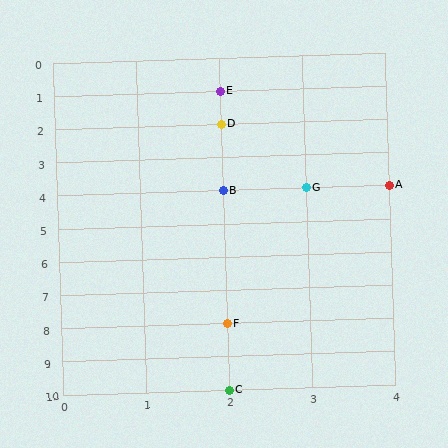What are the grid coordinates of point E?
Point E is at grid coordinates (2, 1).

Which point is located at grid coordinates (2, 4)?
Point B is at (2, 4).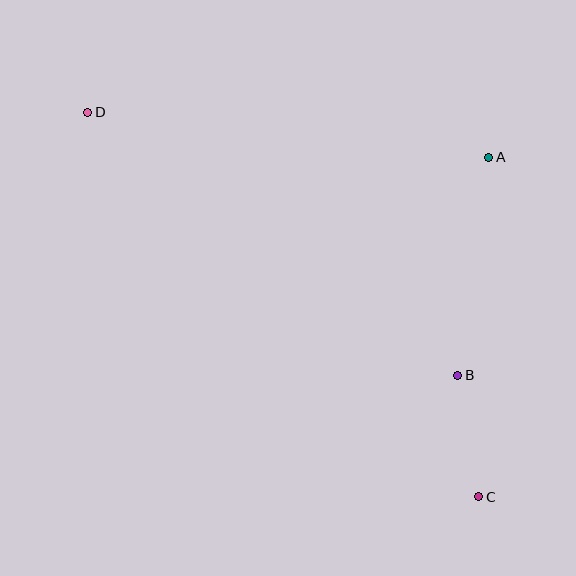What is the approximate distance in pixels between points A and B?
The distance between A and B is approximately 220 pixels.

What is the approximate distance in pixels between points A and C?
The distance between A and C is approximately 340 pixels.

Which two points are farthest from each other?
Points C and D are farthest from each other.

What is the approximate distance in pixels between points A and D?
The distance between A and D is approximately 403 pixels.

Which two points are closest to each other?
Points B and C are closest to each other.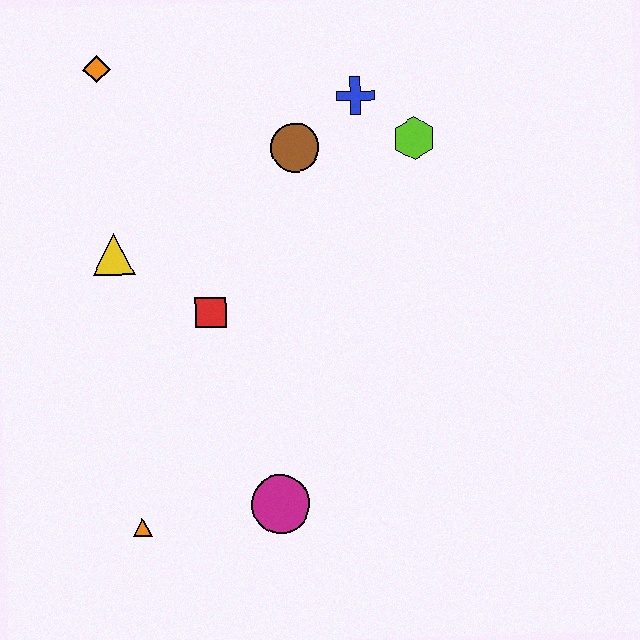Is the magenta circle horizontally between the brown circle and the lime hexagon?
No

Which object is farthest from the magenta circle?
The orange diamond is farthest from the magenta circle.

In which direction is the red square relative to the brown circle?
The red square is below the brown circle.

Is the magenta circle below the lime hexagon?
Yes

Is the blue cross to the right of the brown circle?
Yes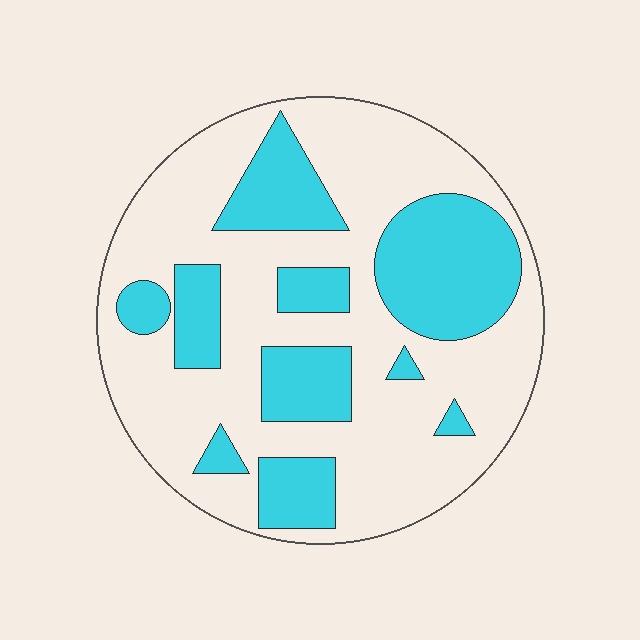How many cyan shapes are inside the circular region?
10.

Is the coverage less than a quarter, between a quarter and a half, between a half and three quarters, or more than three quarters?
Between a quarter and a half.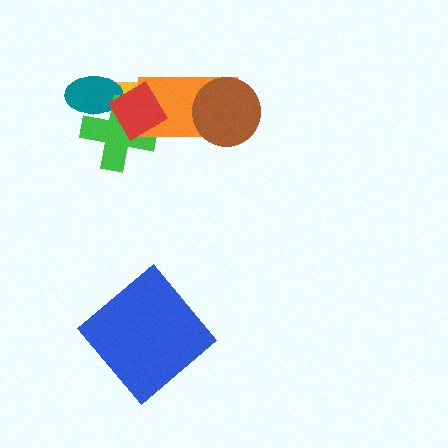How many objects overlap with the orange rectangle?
3 objects overlap with the orange rectangle.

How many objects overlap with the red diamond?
4 objects overlap with the red diamond.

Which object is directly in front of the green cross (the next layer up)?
The orange rectangle is directly in front of the green cross.